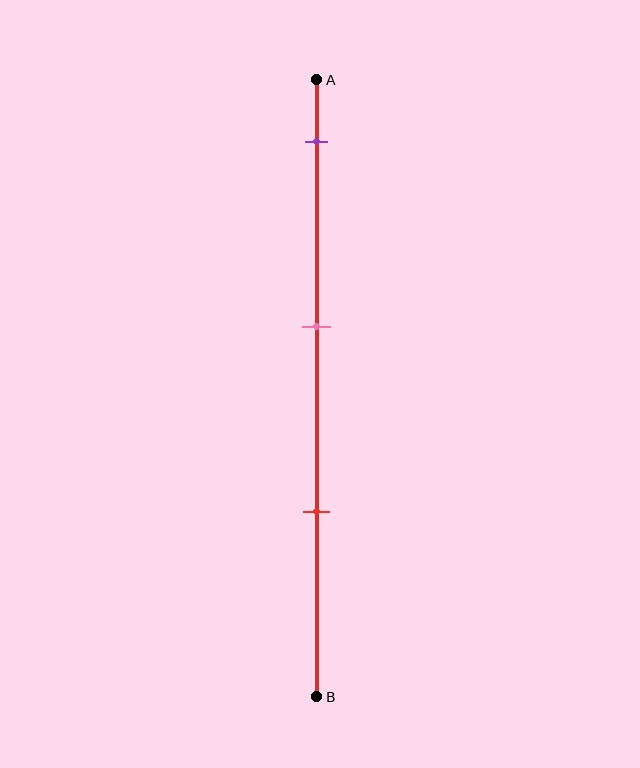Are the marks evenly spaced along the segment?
Yes, the marks are approximately evenly spaced.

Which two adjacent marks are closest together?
The pink and red marks are the closest adjacent pair.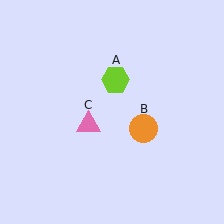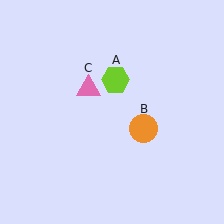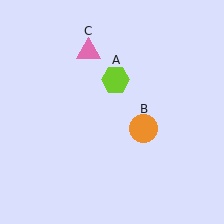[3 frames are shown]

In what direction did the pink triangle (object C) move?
The pink triangle (object C) moved up.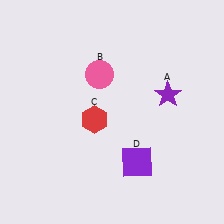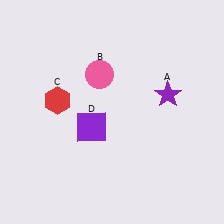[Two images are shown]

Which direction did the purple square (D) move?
The purple square (D) moved left.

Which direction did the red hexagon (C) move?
The red hexagon (C) moved left.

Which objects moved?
The objects that moved are: the red hexagon (C), the purple square (D).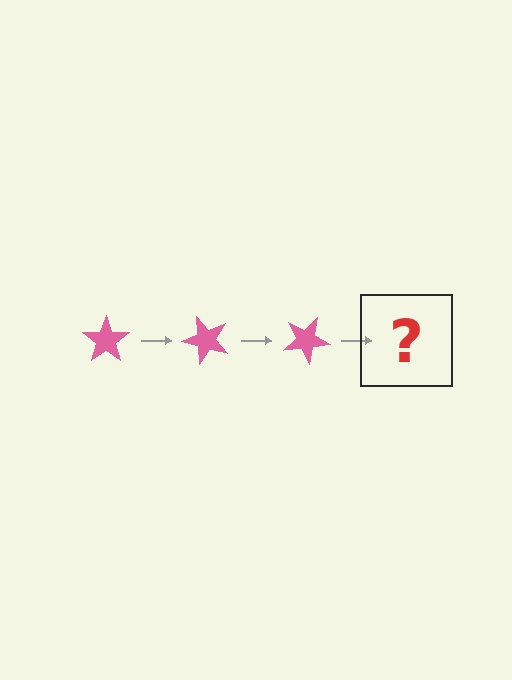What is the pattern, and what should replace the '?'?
The pattern is that the star rotates 50 degrees each step. The '?' should be a pink star rotated 150 degrees.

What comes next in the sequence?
The next element should be a pink star rotated 150 degrees.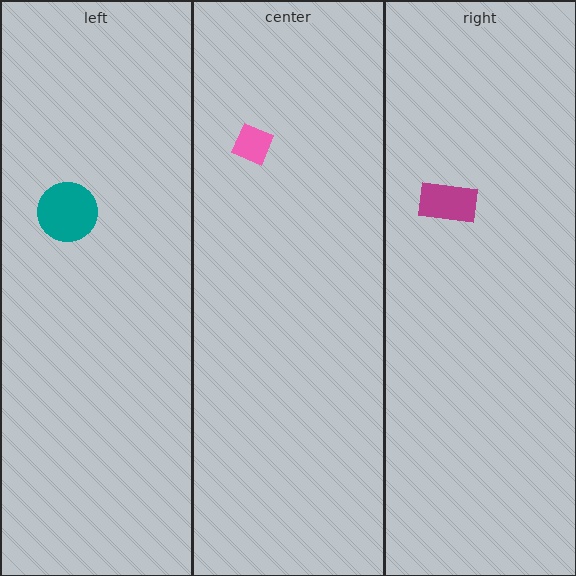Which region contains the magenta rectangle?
The right region.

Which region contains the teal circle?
The left region.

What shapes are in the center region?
The pink diamond.